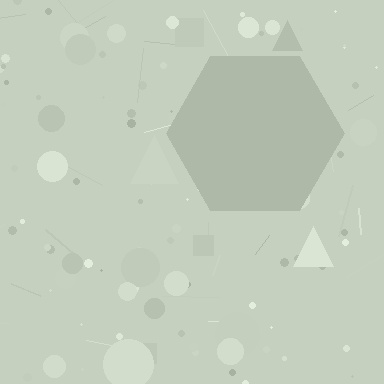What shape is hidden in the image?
A hexagon is hidden in the image.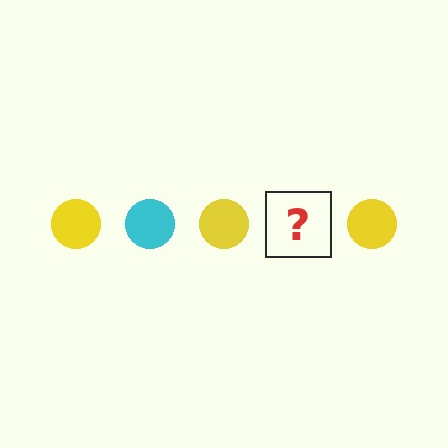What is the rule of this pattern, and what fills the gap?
The rule is that the pattern cycles through yellow, cyan circles. The gap should be filled with a cyan circle.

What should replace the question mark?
The question mark should be replaced with a cyan circle.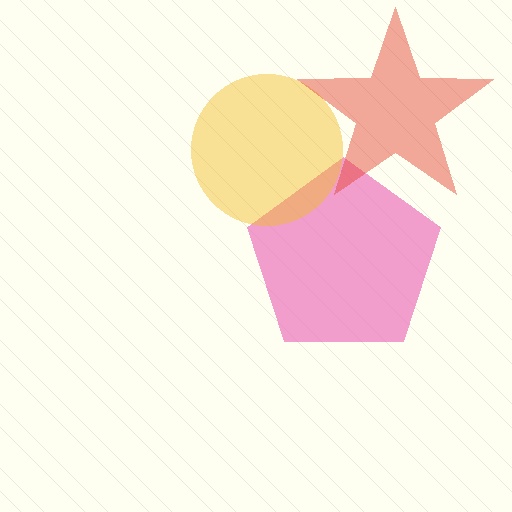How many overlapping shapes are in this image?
There are 3 overlapping shapes in the image.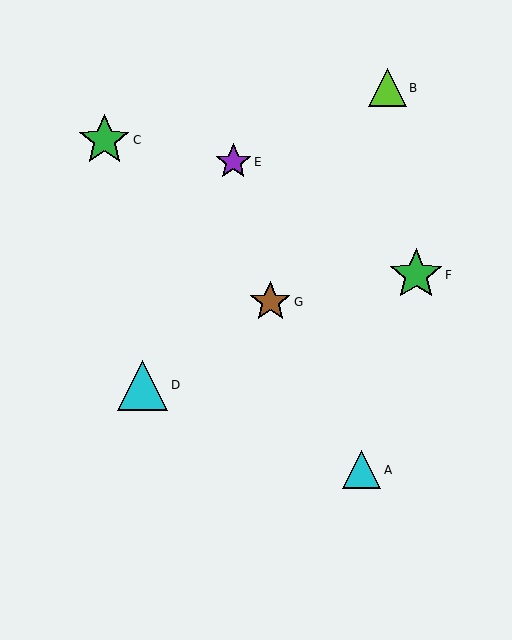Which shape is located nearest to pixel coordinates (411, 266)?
The green star (labeled F) at (416, 275) is nearest to that location.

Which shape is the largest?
The green star (labeled F) is the largest.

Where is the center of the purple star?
The center of the purple star is at (233, 162).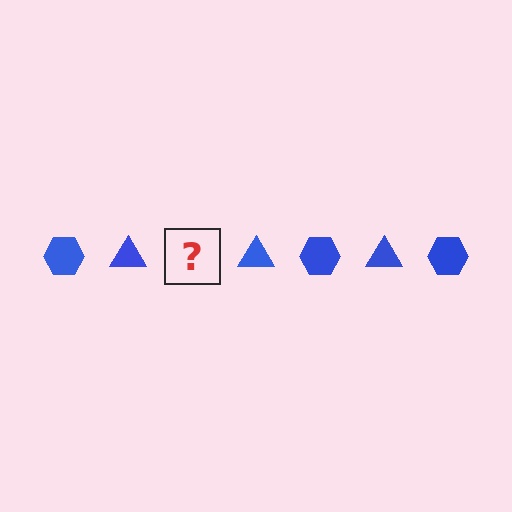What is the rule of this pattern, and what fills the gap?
The rule is that the pattern cycles through hexagon, triangle shapes in blue. The gap should be filled with a blue hexagon.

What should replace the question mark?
The question mark should be replaced with a blue hexagon.